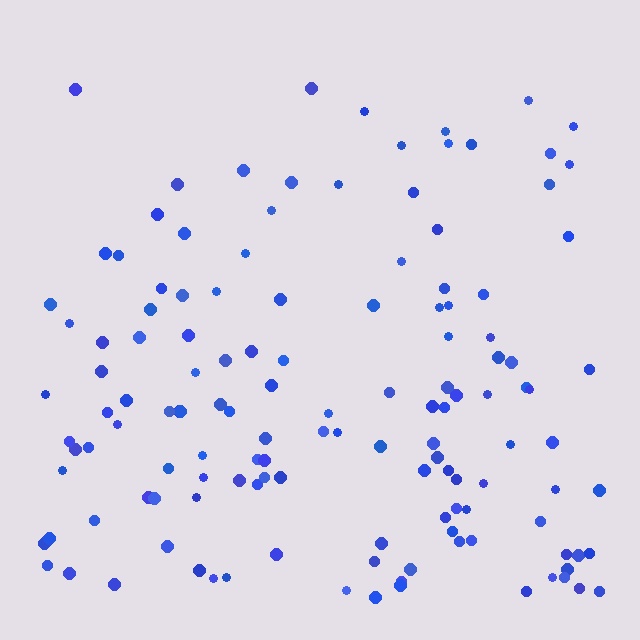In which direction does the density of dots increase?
From top to bottom, with the bottom side densest.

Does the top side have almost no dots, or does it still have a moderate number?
Still a moderate number, just noticeably fewer than the bottom.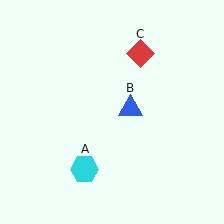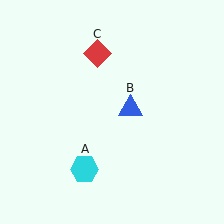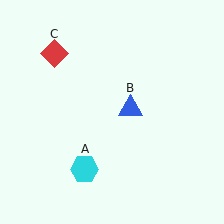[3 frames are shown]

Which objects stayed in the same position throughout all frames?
Cyan hexagon (object A) and blue triangle (object B) remained stationary.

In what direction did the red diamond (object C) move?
The red diamond (object C) moved left.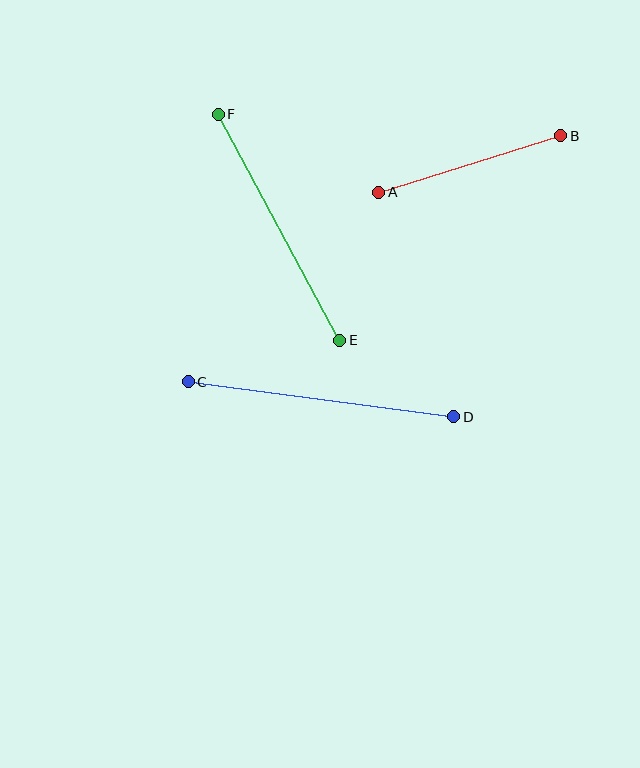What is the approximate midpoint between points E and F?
The midpoint is at approximately (279, 227) pixels.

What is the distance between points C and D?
The distance is approximately 268 pixels.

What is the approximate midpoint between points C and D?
The midpoint is at approximately (321, 399) pixels.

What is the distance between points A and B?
The distance is approximately 190 pixels.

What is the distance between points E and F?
The distance is approximately 257 pixels.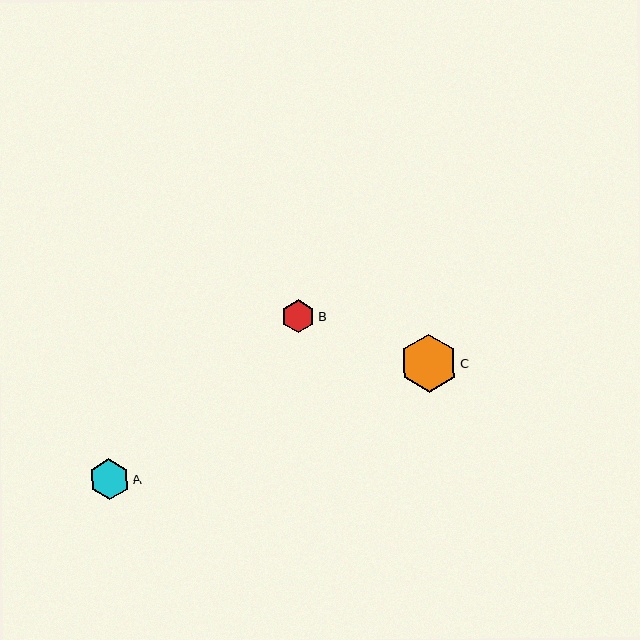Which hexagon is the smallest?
Hexagon B is the smallest with a size of approximately 33 pixels.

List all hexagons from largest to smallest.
From largest to smallest: C, A, B.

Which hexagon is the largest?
Hexagon C is the largest with a size of approximately 58 pixels.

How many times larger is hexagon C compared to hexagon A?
Hexagon C is approximately 1.4 times the size of hexagon A.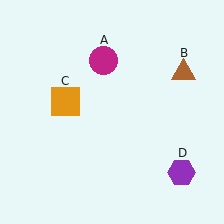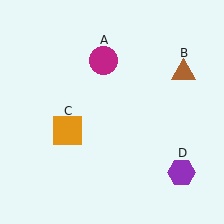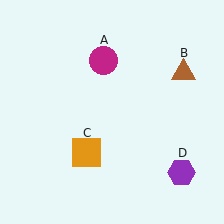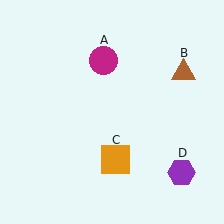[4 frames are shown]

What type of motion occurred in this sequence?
The orange square (object C) rotated counterclockwise around the center of the scene.